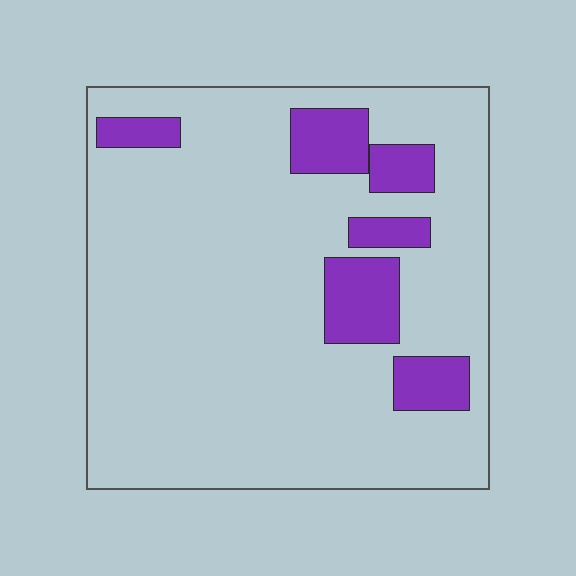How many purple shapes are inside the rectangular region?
6.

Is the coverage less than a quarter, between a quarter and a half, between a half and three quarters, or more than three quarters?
Less than a quarter.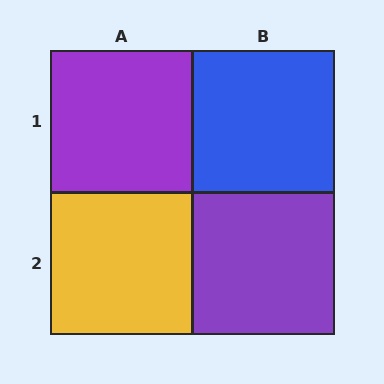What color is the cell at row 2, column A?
Yellow.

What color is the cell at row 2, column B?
Purple.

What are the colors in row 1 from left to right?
Purple, blue.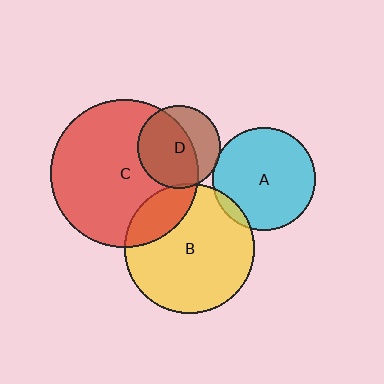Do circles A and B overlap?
Yes.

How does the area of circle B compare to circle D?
Approximately 2.4 times.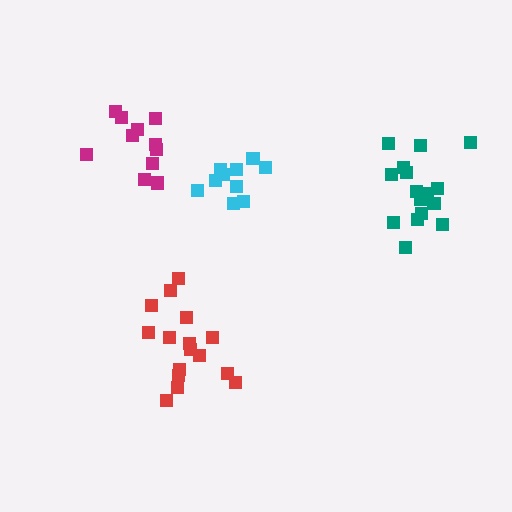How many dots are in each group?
Group 1: 16 dots, Group 2: 11 dots, Group 3: 11 dots, Group 4: 16 dots (54 total).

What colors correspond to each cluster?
The clusters are colored: red, cyan, magenta, teal.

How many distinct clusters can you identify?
There are 4 distinct clusters.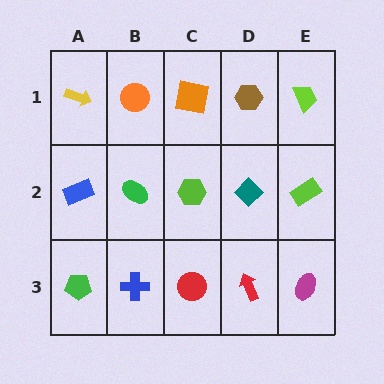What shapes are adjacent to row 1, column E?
A lime rectangle (row 2, column E), a brown hexagon (row 1, column D).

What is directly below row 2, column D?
A red arrow.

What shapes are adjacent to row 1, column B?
A green ellipse (row 2, column B), a yellow arrow (row 1, column A), an orange square (row 1, column C).